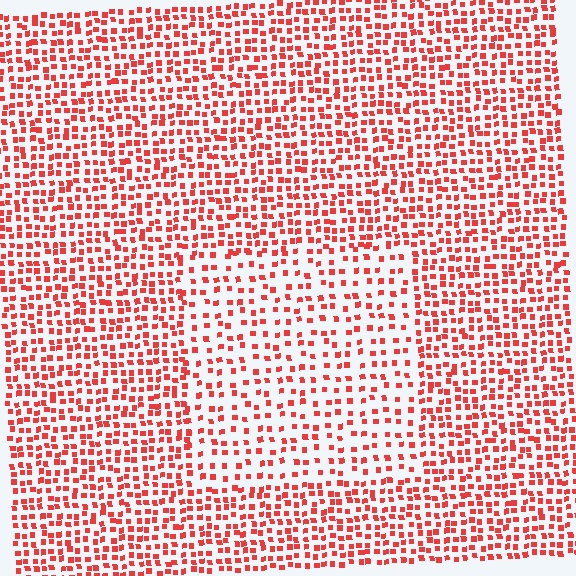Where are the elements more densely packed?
The elements are more densely packed outside the rectangle boundary.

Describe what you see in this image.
The image contains small red elements arranged at two different densities. A rectangle-shaped region is visible where the elements are less densely packed than the surrounding area.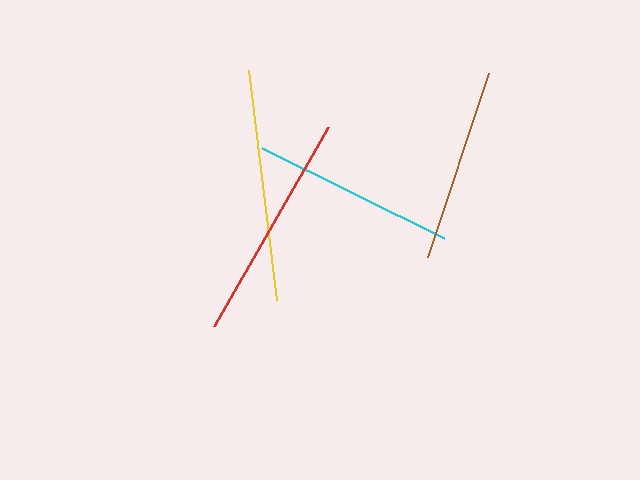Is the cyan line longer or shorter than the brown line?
The cyan line is longer than the brown line.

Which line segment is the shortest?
The brown line is the shortest at approximately 194 pixels.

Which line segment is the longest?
The yellow line is the longest at approximately 232 pixels.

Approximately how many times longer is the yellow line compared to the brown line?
The yellow line is approximately 1.2 times the length of the brown line.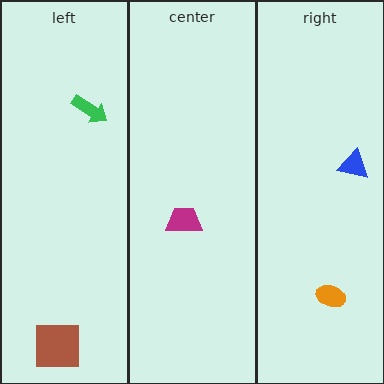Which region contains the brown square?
The left region.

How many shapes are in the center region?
1.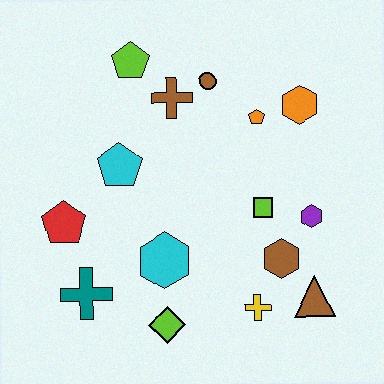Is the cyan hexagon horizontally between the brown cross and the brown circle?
No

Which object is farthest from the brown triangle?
The lime pentagon is farthest from the brown triangle.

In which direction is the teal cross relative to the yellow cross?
The teal cross is to the left of the yellow cross.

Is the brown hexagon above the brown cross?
No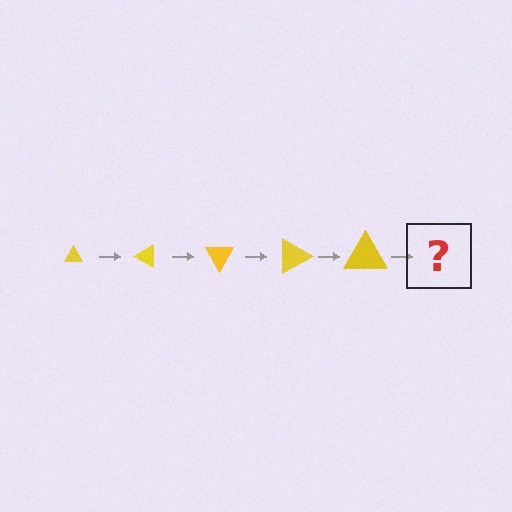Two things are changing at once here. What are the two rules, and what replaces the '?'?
The two rules are that the triangle grows larger each step and it rotates 30 degrees each step. The '?' should be a triangle, larger than the previous one and rotated 150 degrees from the start.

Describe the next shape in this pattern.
It should be a triangle, larger than the previous one and rotated 150 degrees from the start.